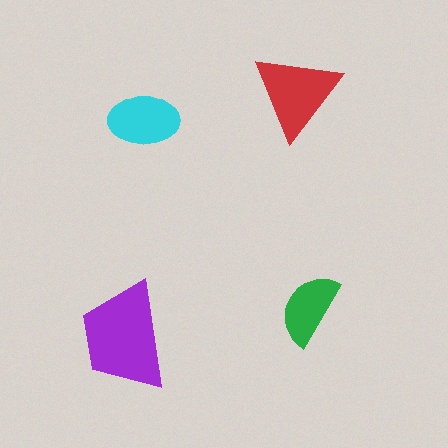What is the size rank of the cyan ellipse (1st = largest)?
3rd.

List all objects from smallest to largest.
The green semicircle, the cyan ellipse, the red triangle, the purple trapezoid.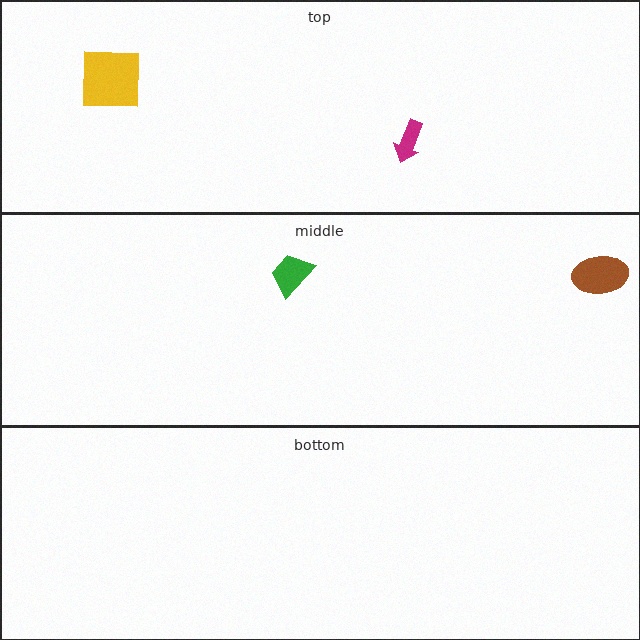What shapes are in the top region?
The yellow square, the magenta arrow.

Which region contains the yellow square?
The top region.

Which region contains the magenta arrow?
The top region.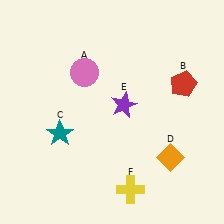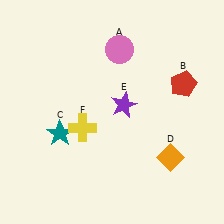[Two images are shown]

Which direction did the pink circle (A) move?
The pink circle (A) moved right.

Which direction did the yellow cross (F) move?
The yellow cross (F) moved up.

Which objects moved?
The objects that moved are: the pink circle (A), the yellow cross (F).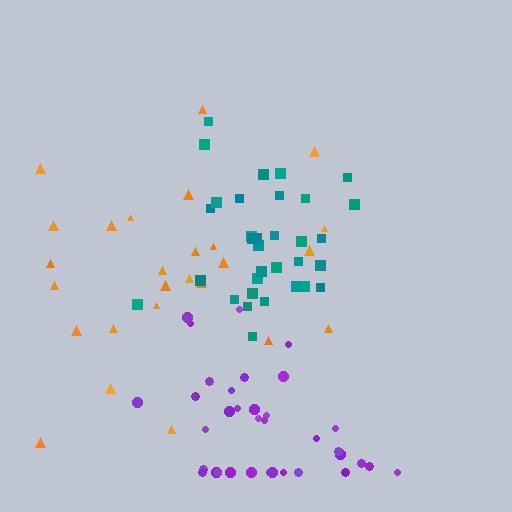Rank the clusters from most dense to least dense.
teal, purple, orange.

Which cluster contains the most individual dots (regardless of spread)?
Purple (35).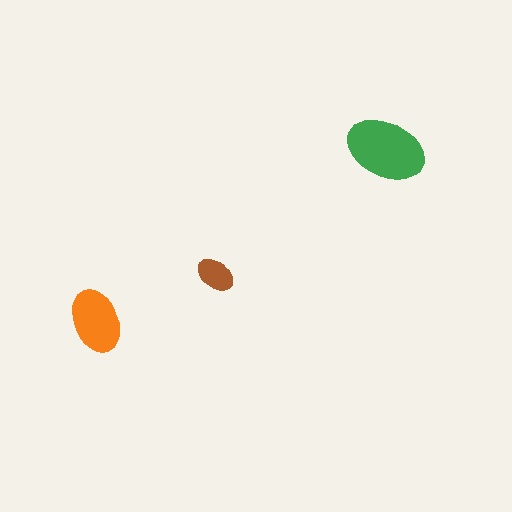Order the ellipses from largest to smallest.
the green one, the orange one, the brown one.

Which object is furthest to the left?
The orange ellipse is leftmost.